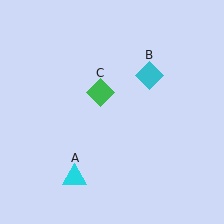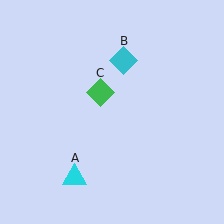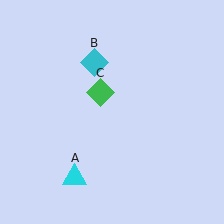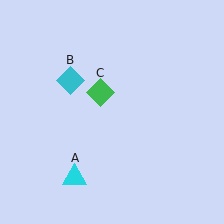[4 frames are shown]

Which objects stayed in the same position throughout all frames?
Cyan triangle (object A) and green diamond (object C) remained stationary.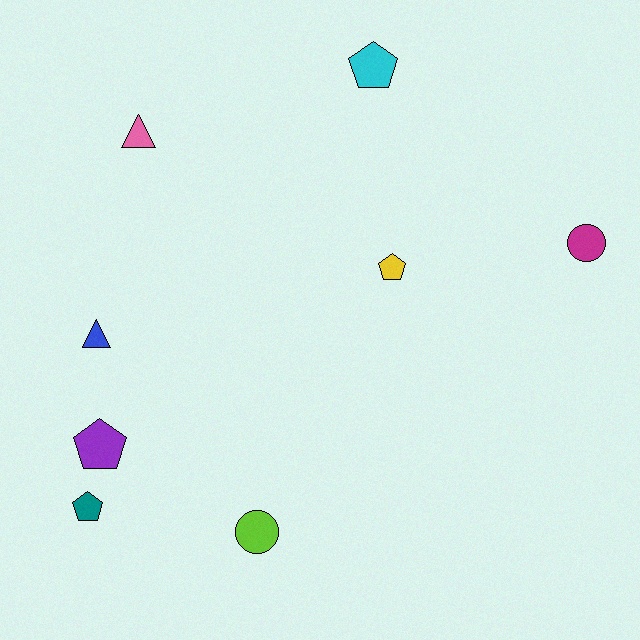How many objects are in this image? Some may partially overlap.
There are 8 objects.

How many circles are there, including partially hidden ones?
There are 2 circles.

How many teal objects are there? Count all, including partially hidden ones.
There is 1 teal object.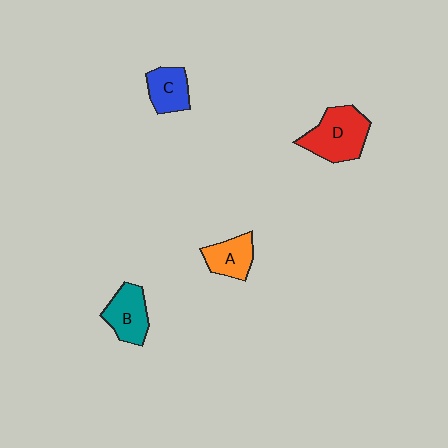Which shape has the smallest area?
Shape A (orange).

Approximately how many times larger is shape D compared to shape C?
Approximately 1.6 times.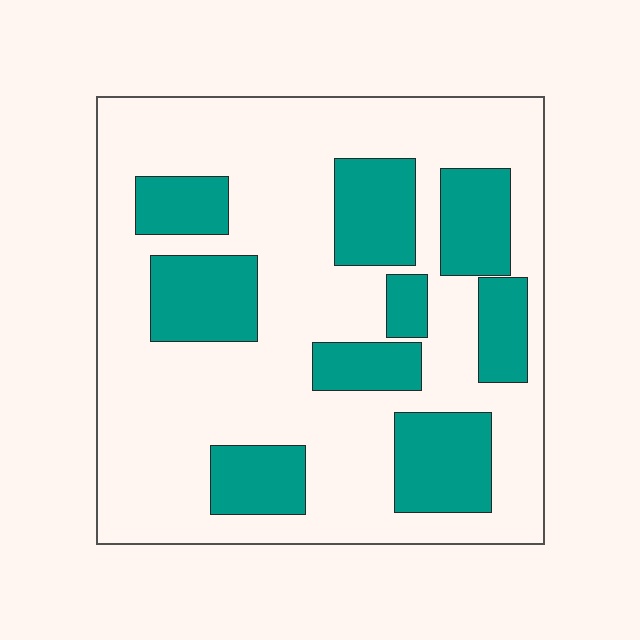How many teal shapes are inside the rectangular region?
9.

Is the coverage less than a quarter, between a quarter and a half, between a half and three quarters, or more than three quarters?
Between a quarter and a half.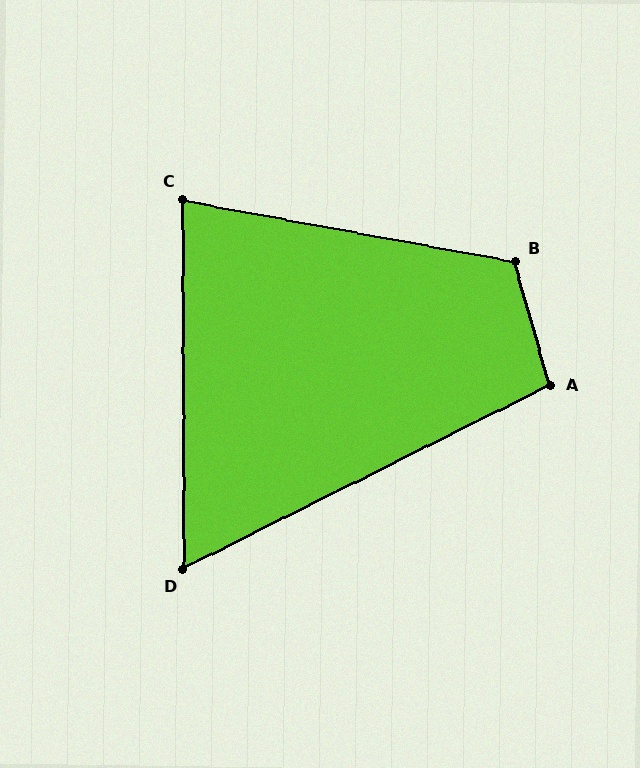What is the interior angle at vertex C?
Approximately 79 degrees (acute).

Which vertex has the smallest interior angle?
D, at approximately 64 degrees.